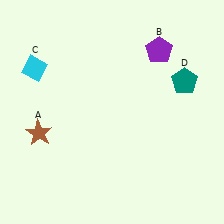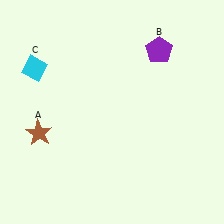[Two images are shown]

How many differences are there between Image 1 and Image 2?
There is 1 difference between the two images.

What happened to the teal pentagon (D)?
The teal pentagon (D) was removed in Image 2. It was in the top-right area of Image 1.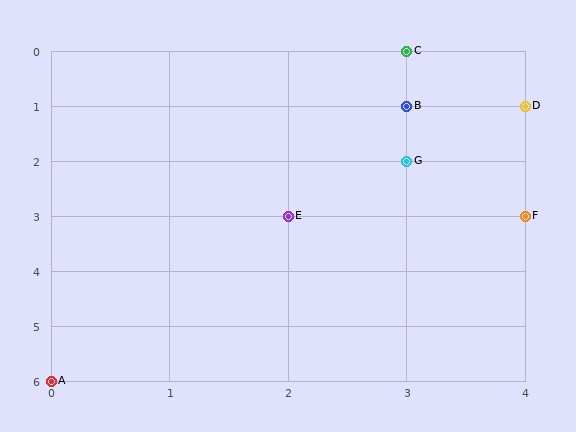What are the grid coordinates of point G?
Point G is at grid coordinates (3, 2).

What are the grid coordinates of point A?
Point A is at grid coordinates (0, 6).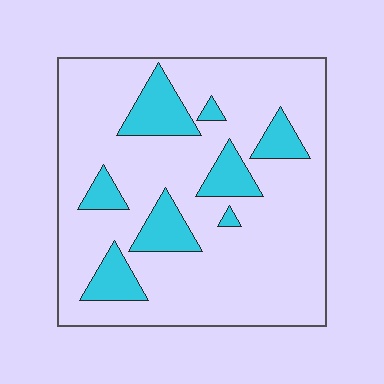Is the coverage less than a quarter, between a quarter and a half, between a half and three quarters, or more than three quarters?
Less than a quarter.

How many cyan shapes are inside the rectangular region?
8.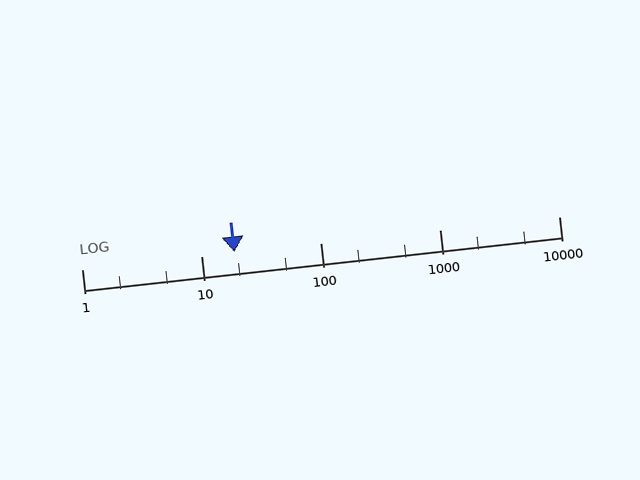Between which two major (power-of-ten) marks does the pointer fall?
The pointer is between 10 and 100.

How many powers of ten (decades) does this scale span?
The scale spans 4 decades, from 1 to 10000.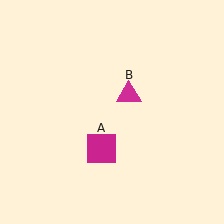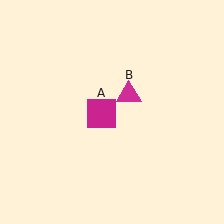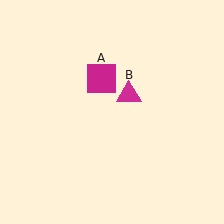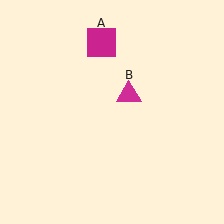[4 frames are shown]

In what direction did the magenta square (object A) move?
The magenta square (object A) moved up.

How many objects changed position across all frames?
1 object changed position: magenta square (object A).